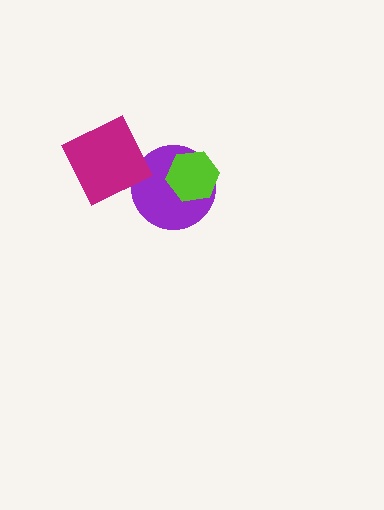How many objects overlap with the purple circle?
1 object overlaps with the purple circle.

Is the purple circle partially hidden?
Yes, it is partially covered by another shape.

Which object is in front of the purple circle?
The lime hexagon is in front of the purple circle.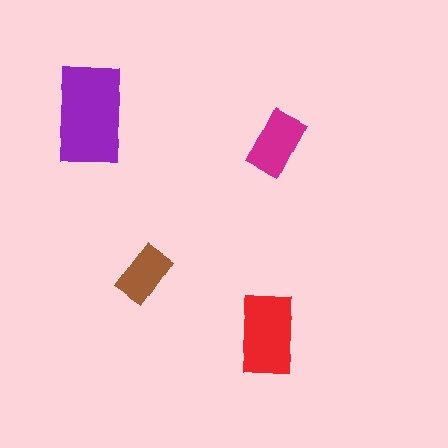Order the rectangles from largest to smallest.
the purple one, the red one, the magenta one, the brown one.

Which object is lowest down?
The red rectangle is bottommost.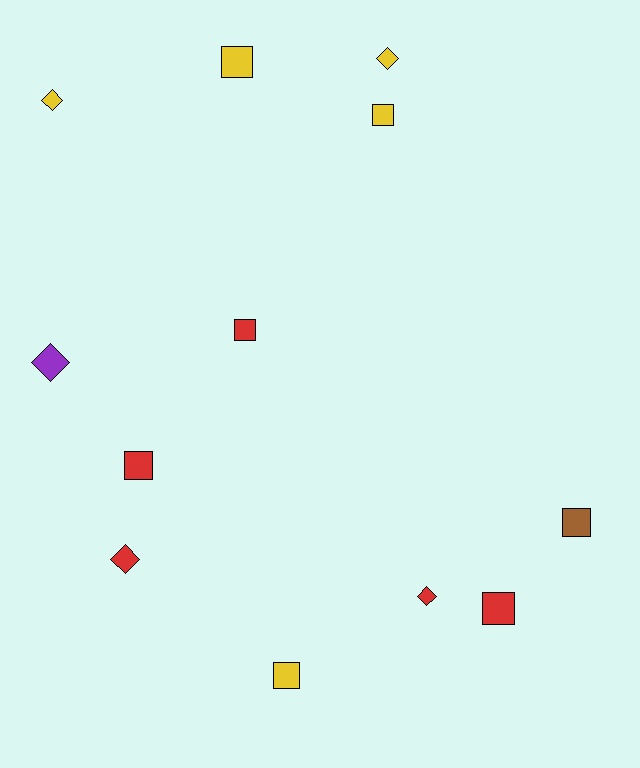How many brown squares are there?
There is 1 brown square.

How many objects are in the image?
There are 12 objects.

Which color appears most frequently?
Yellow, with 5 objects.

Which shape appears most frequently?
Square, with 7 objects.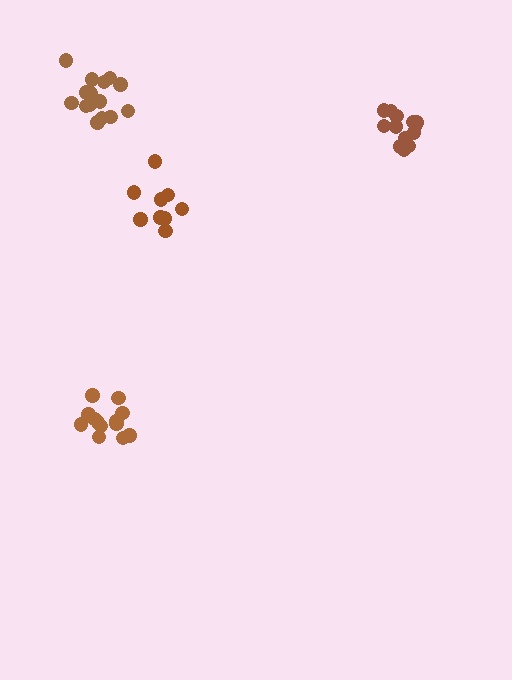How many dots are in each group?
Group 1: 9 dots, Group 2: 13 dots, Group 3: 13 dots, Group 4: 15 dots (50 total).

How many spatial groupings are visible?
There are 4 spatial groupings.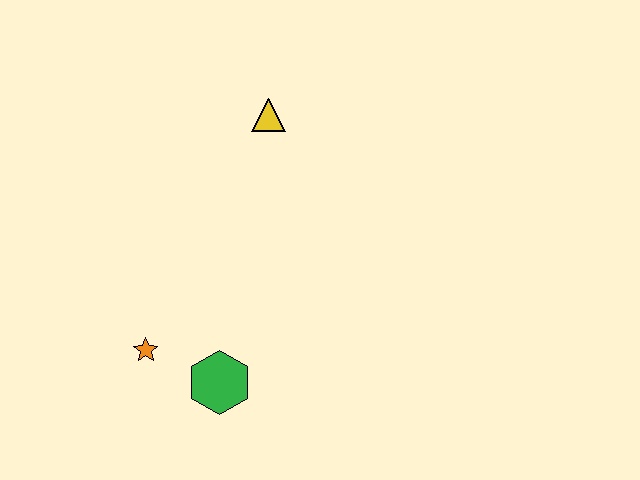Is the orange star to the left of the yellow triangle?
Yes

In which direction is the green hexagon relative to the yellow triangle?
The green hexagon is below the yellow triangle.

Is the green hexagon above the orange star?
No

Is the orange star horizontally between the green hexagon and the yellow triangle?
No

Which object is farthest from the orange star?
The yellow triangle is farthest from the orange star.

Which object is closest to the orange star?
The green hexagon is closest to the orange star.